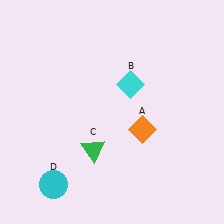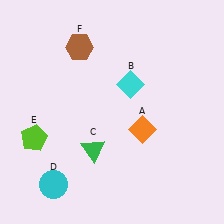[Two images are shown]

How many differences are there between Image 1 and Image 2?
There are 2 differences between the two images.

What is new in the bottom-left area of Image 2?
A lime pentagon (E) was added in the bottom-left area of Image 2.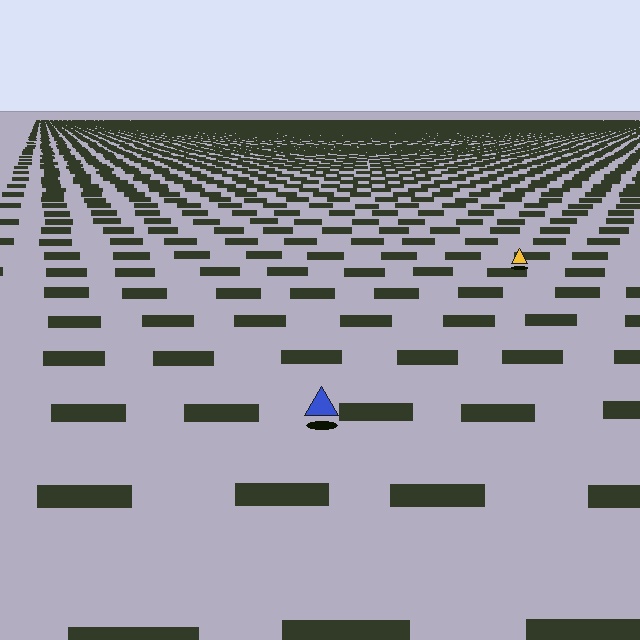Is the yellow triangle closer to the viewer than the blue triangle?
No. The blue triangle is closer — you can tell from the texture gradient: the ground texture is coarser near it.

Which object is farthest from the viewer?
The yellow triangle is farthest from the viewer. It appears smaller and the ground texture around it is denser.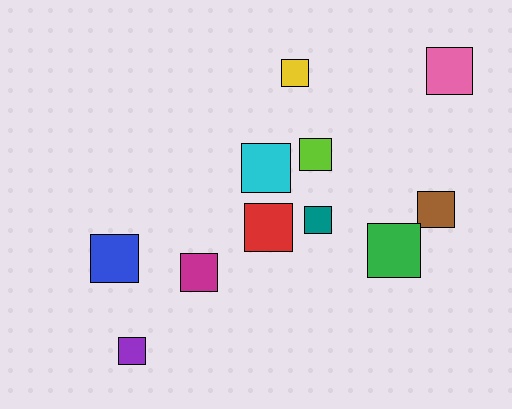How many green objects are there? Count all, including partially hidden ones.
There is 1 green object.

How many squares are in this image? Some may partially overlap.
There are 11 squares.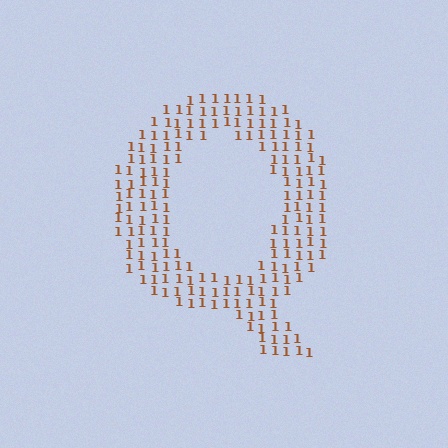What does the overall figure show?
The overall figure shows the letter Q.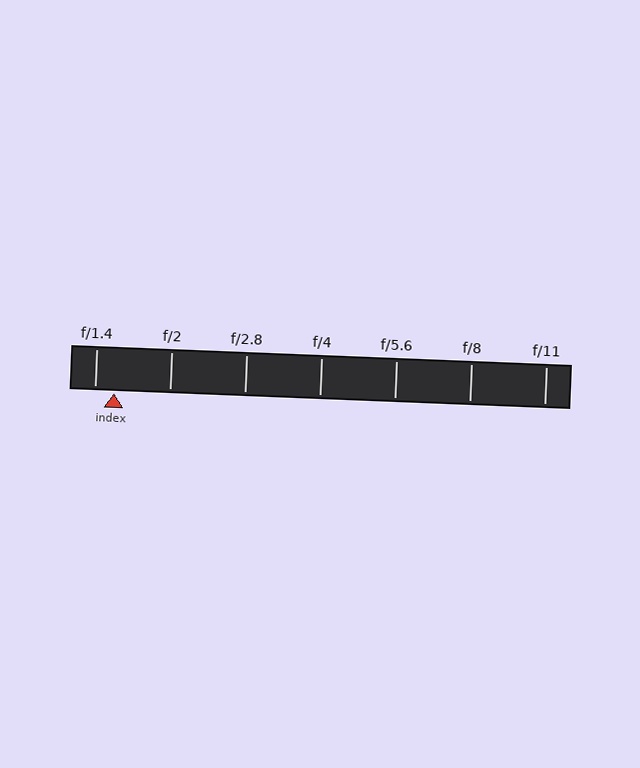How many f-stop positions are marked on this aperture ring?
There are 7 f-stop positions marked.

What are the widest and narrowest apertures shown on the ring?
The widest aperture shown is f/1.4 and the narrowest is f/11.